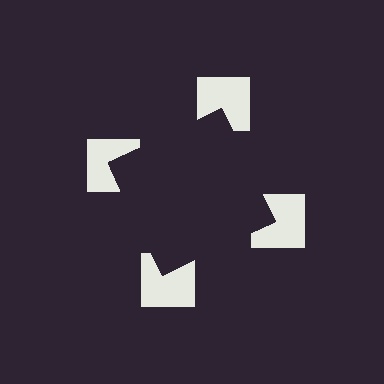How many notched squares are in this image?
There are 4 — one at each vertex of the illusory square.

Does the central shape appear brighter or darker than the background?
It typically appears slightly darker than the background, even though no actual brightness change is drawn.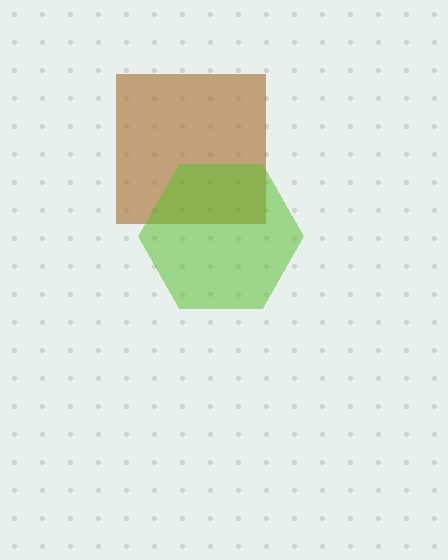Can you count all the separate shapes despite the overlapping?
Yes, there are 2 separate shapes.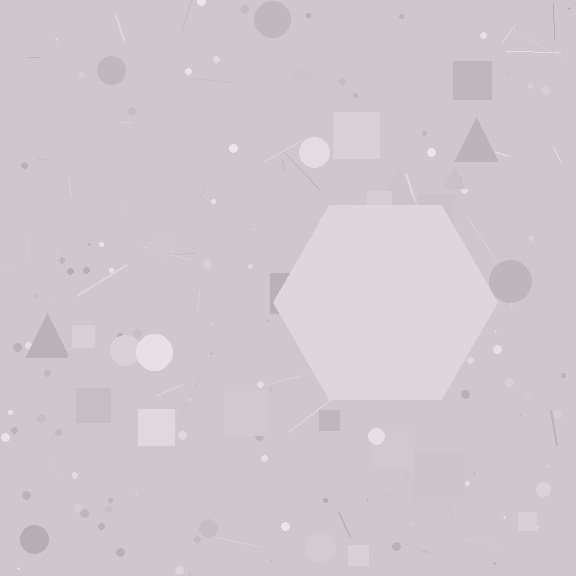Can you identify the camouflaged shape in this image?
The camouflaged shape is a hexagon.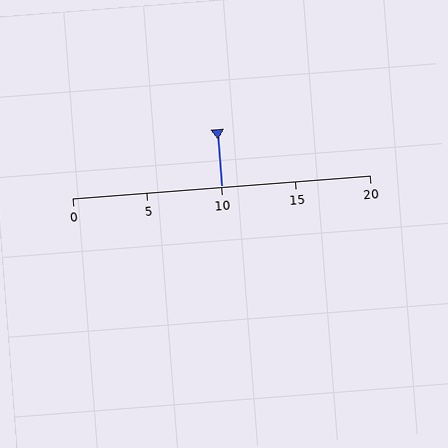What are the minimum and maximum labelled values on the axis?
The axis runs from 0 to 20.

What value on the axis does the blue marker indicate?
The marker indicates approximately 10.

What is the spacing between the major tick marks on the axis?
The major ticks are spaced 5 apart.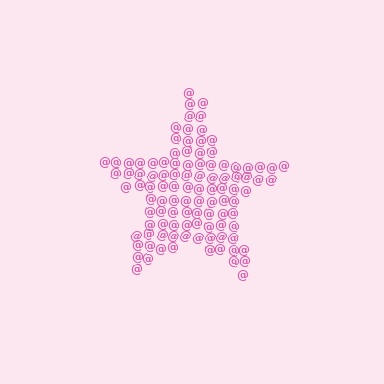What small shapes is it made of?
It is made of small at signs.